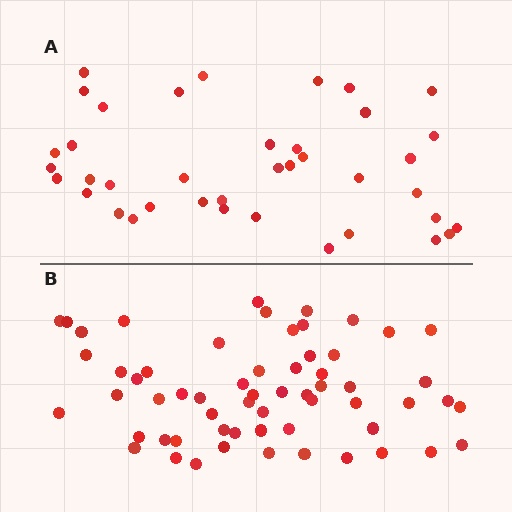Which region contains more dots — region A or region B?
Region B (the bottom region) has more dots.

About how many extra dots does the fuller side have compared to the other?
Region B has approximately 20 more dots than region A.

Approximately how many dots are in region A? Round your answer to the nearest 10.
About 40 dots. (The exact count is 39, which rounds to 40.)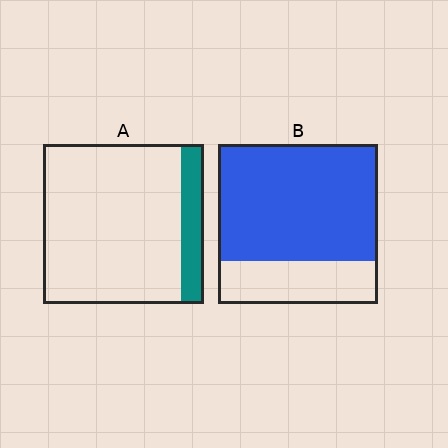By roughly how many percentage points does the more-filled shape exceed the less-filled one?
By roughly 60 percentage points (B over A).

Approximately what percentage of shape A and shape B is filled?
A is approximately 15% and B is approximately 75%.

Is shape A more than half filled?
No.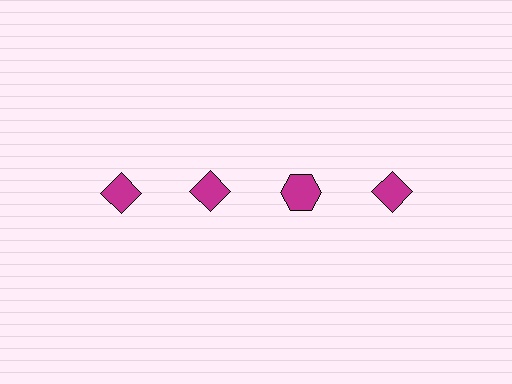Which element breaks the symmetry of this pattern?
The magenta hexagon in the top row, center column breaks the symmetry. All other shapes are magenta diamonds.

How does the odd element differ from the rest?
It has a different shape: hexagon instead of diamond.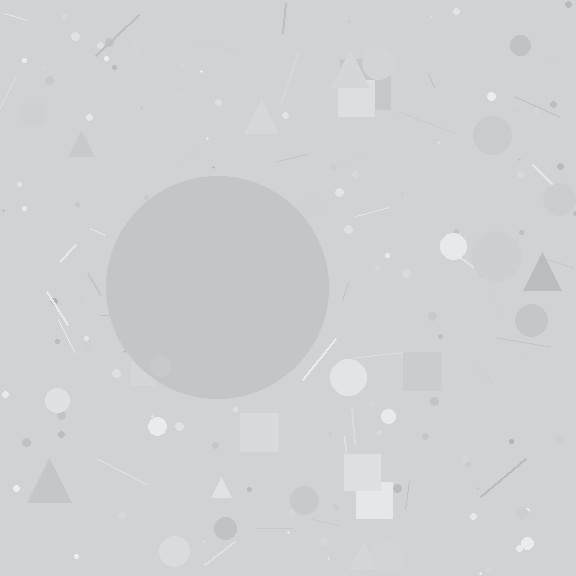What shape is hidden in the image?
A circle is hidden in the image.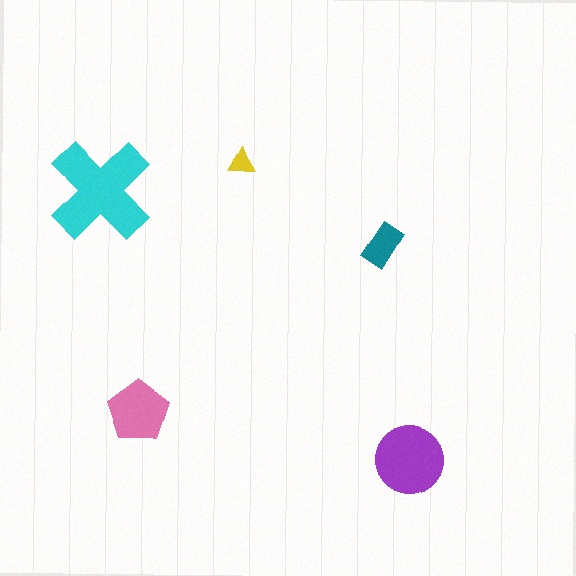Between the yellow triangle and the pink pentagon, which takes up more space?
The pink pentagon.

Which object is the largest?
The cyan cross.